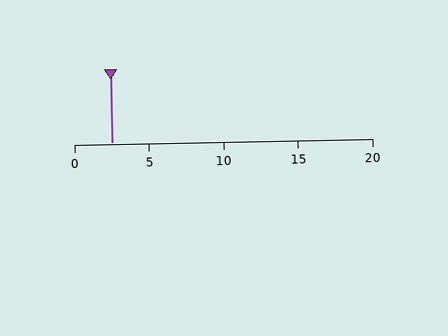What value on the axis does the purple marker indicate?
The marker indicates approximately 2.5.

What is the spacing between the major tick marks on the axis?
The major ticks are spaced 5 apart.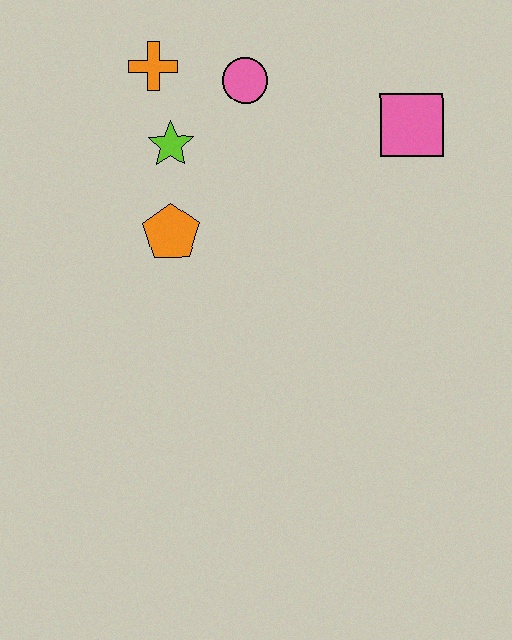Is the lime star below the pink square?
Yes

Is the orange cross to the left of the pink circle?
Yes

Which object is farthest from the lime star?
The pink square is farthest from the lime star.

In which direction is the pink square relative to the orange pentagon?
The pink square is to the right of the orange pentagon.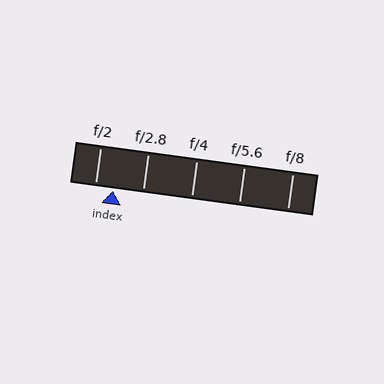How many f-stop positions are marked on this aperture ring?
There are 5 f-stop positions marked.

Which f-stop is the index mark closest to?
The index mark is closest to f/2.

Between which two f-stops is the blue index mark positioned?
The index mark is between f/2 and f/2.8.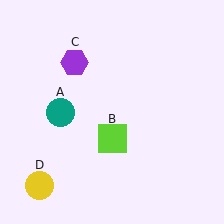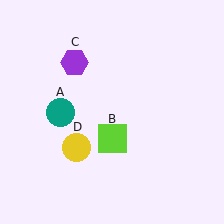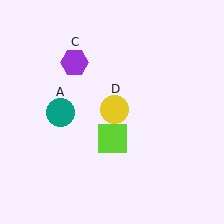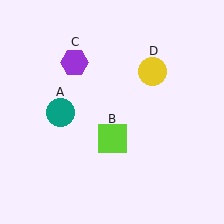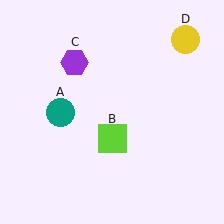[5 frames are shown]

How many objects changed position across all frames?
1 object changed position: yellow circle (object D).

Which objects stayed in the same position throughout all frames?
Teal circle (object A) and lime square (object B) and purple hexagon (object C) remained stationary.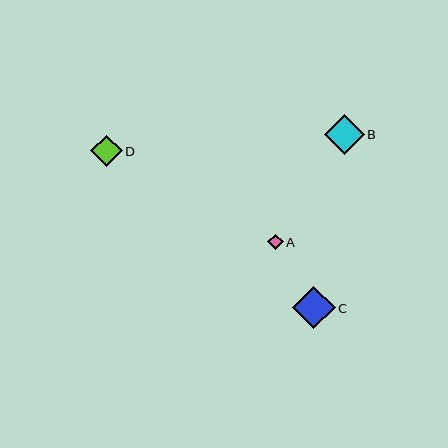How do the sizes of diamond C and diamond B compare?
Diamond C and diamond B are approximately the same size.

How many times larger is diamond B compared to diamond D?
Diamond B is approximately 1.3 times the size of diamond D.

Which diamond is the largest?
Diamond C is the largest with a size of approximately 43 pixels.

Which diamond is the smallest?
Diamond A is the smallest with a size of approximately 16 pixels.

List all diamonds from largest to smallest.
From largest to smallest: C, B, D, A.